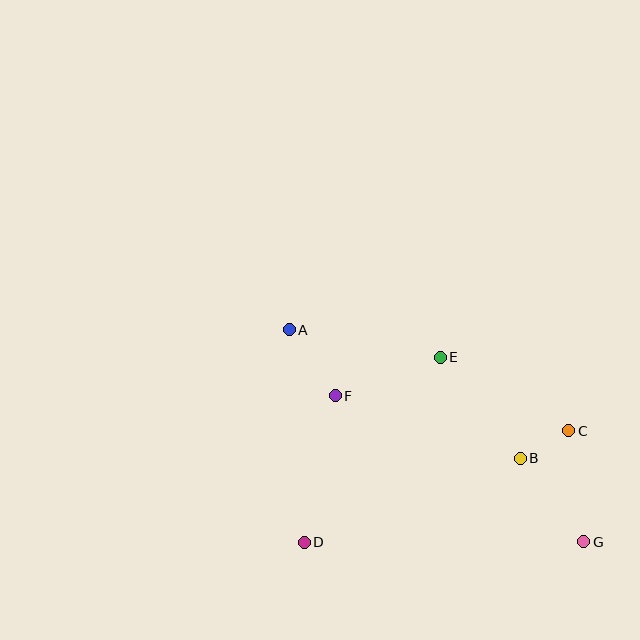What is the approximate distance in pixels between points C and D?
The distance between C and D is approximately 287 pixels.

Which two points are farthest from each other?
Points A and G are farthest from each other.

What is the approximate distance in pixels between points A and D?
The distance between A and D is approximately 213 pixels.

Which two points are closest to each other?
Points B and C are closest to each other.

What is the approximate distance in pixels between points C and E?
The distance between C and E is approximately 148 pixels.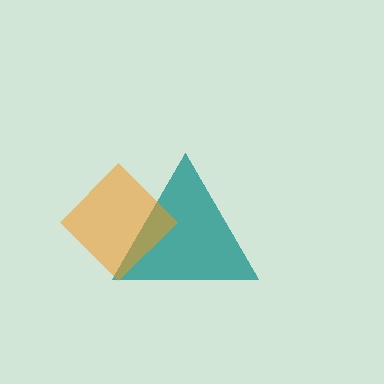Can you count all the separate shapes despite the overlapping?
Yes, there are 2 separate shapes.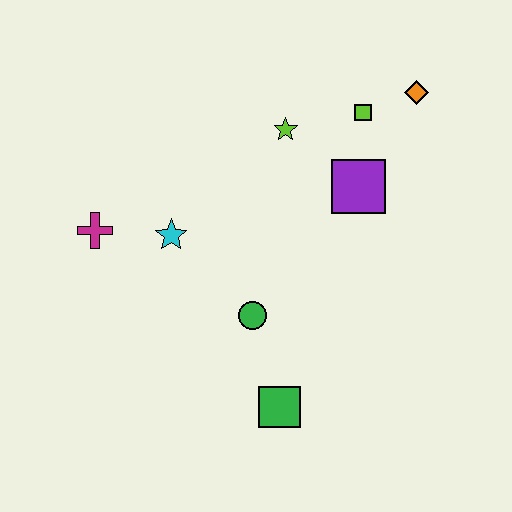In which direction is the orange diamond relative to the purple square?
The orange diamond is above the purple square.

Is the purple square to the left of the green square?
No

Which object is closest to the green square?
The green circle is closest to the green square.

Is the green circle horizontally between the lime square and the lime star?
No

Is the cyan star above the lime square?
No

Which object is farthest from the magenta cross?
The orange diamond is farthest from the magenta cross.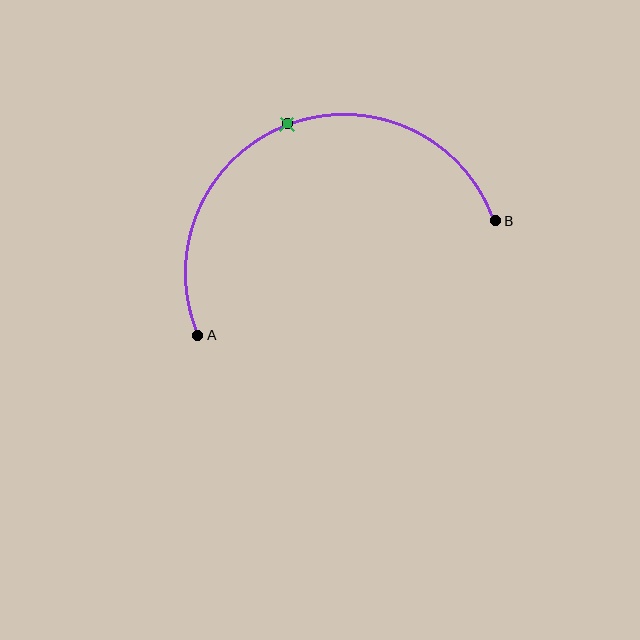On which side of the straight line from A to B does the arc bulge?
The arc bulges above the straight line connecting A and B.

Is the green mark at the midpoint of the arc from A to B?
Yes. The green mark lies on the arc at equal arc-length from both A and B — it is the arc midpoint.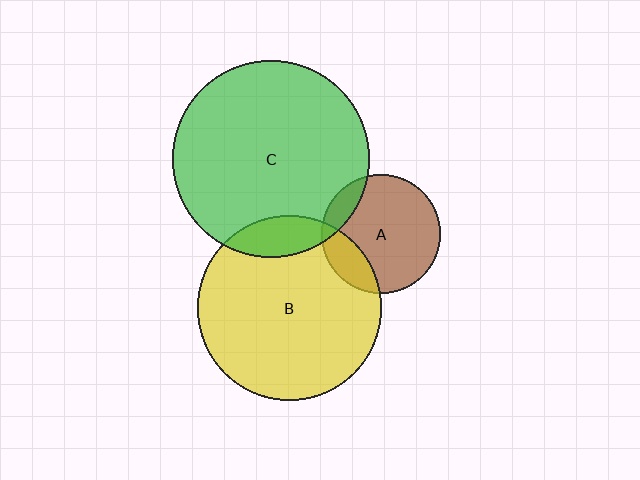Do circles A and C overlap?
Yes.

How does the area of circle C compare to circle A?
Approximately 2.7 times.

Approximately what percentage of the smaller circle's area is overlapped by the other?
Approximately 10%.